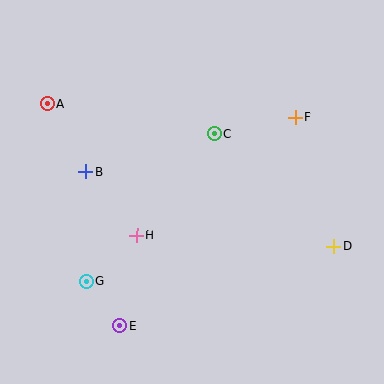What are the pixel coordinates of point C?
Point C is at (214, 134).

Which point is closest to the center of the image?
Point C at (214, 134) is closest to the center.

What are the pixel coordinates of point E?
Point E is at (120, 326).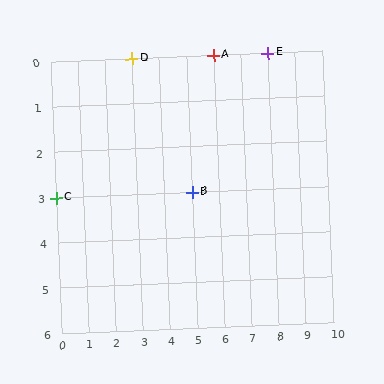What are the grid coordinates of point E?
Point E is at grid coordinates (8, 0).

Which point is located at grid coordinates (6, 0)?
Point A is at (6, 0).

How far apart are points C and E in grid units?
Points C and E are 8 columns and 3 rows apart (about 8.5 grid units diagonally).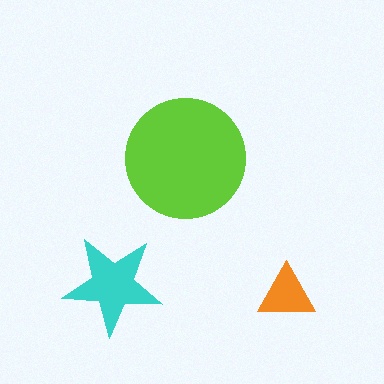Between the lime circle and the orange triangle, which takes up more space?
The lime circle.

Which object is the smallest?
The orange triangle.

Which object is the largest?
The lime circle.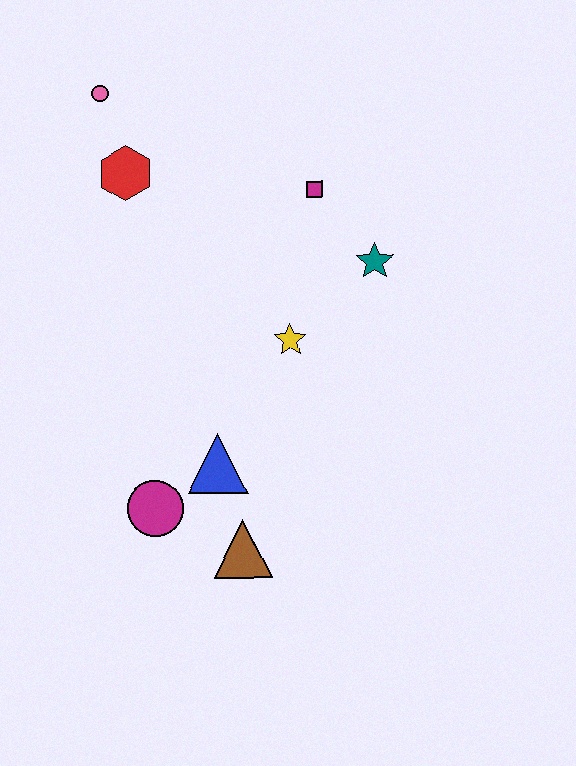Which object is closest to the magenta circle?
The blue triangle is closest to the magenta circle.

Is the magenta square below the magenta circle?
No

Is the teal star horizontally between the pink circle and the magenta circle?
No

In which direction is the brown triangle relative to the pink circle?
The brown triangle is below the pink circle.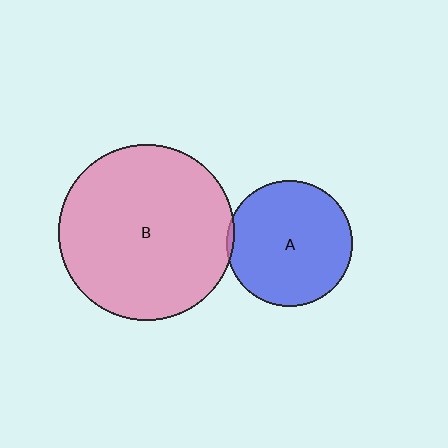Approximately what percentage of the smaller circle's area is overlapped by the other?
Approximately 5%.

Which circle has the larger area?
Circle B (pink).